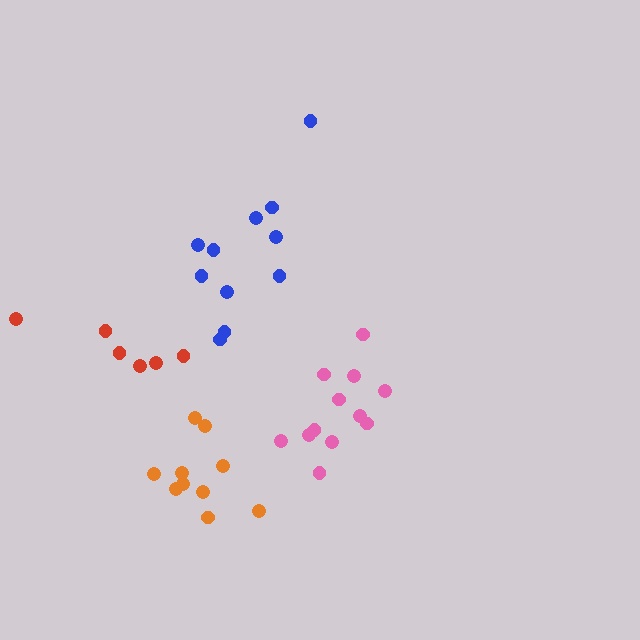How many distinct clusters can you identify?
There are 4 distinct clusters.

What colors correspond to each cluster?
The clusters are colored: orange, blue, red, pink.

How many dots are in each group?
Group 1: 10 dots, Group 2: 11 dots, Group 3: 6 dots, Group 4: 12 dots (39 total).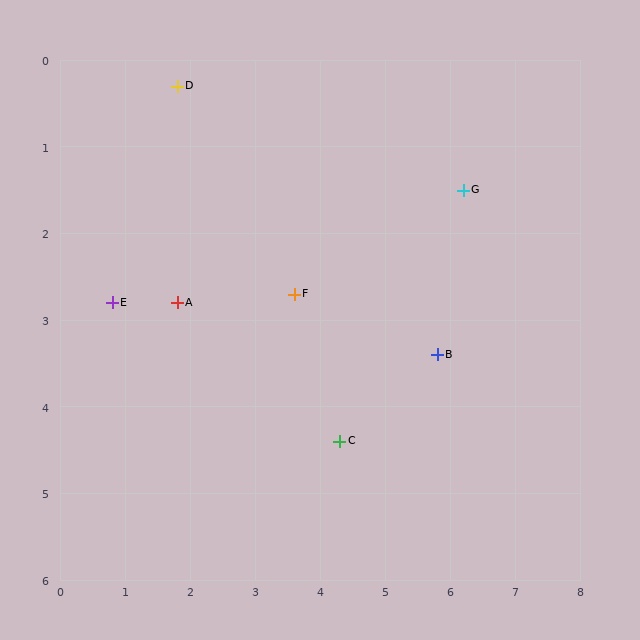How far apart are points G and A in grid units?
Points G and A are about 4.6 grid units apart.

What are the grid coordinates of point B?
Point B is at approximately (5.8, 3.4).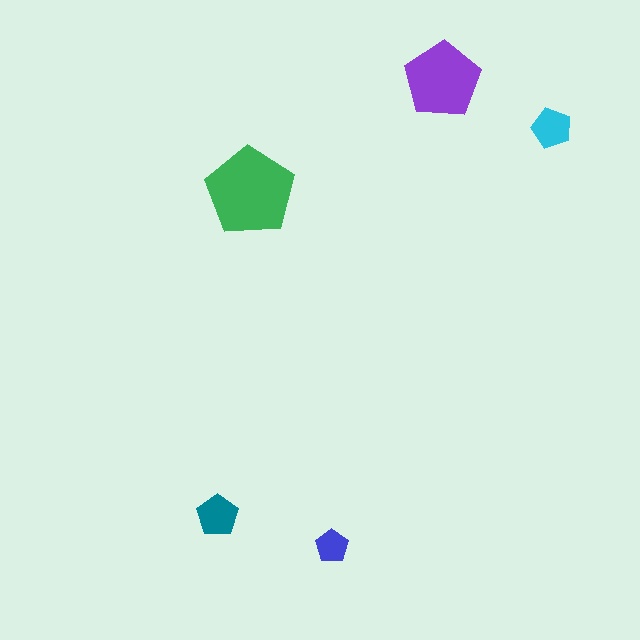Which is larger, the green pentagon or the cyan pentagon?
The green one.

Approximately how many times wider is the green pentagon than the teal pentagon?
About 2 times wider.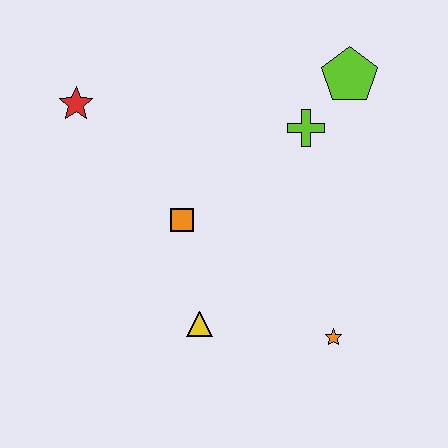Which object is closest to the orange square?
The yellow triangle is closest to the orange square.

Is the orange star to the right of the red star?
Yes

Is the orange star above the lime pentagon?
No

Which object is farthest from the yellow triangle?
The lime pentagon is farthest from the yellow triangle.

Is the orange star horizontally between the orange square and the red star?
No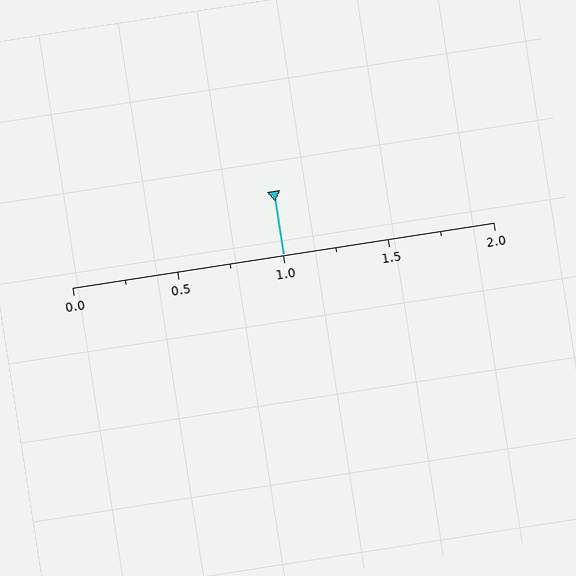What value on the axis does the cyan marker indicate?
The marker indicates approximately 1.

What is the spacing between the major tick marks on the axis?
The major ticks are spaced 0.5 apart.